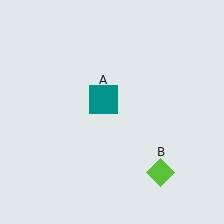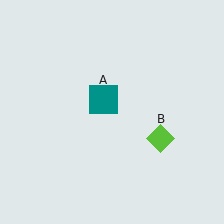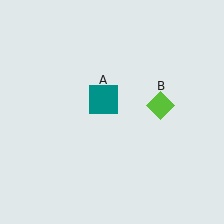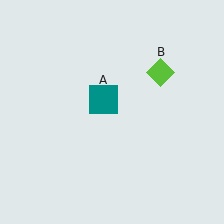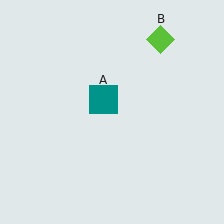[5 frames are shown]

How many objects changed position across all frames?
1 object changed position: lime diamond (object B).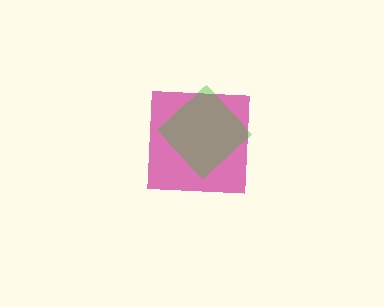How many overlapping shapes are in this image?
There are 2 overlapping shapes in the image.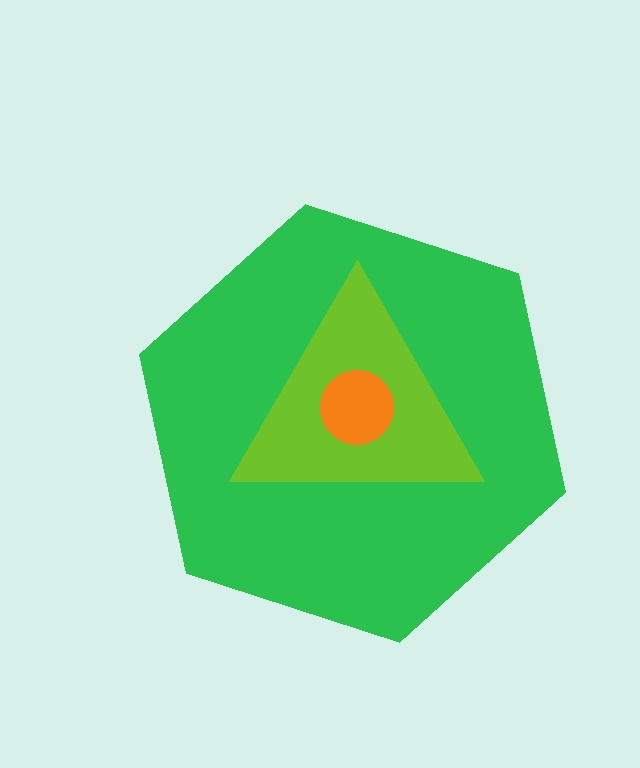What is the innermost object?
The orange circle.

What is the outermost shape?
The green hexagon.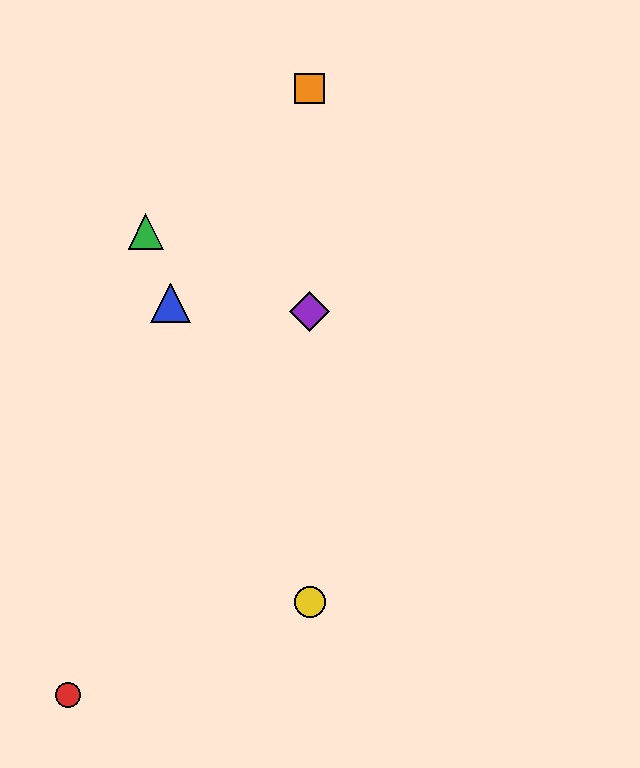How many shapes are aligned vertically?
3 shapes (the yellow circle, the purple diamond, the orange square) are aligned vertically.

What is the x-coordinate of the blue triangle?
The blue triangle is at x≈171.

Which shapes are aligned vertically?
The yellow circle, the purple diamond, the orange square are aligned vertically.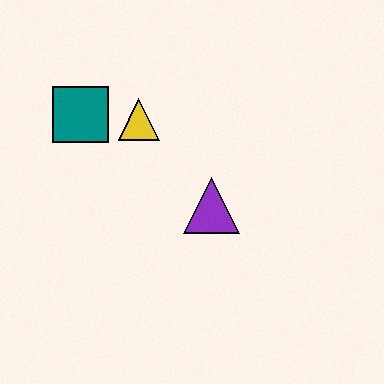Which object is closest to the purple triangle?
The yellow triangle is closest to the purple triangle.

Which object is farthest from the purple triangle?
The teal square is farthest from the purple triangle.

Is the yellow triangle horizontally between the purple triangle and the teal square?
Yes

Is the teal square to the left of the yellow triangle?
Yes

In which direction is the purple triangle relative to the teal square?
The purple triangle is to the right of the teal square.